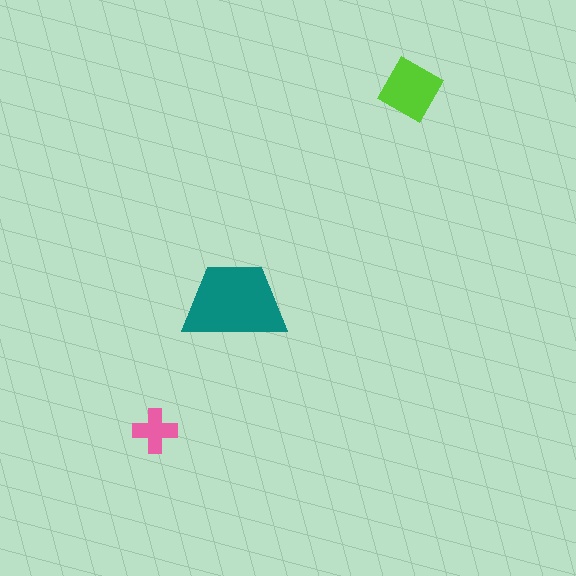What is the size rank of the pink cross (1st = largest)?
3rd.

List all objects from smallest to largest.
The pink cross, the lime square, the teal trapezoid.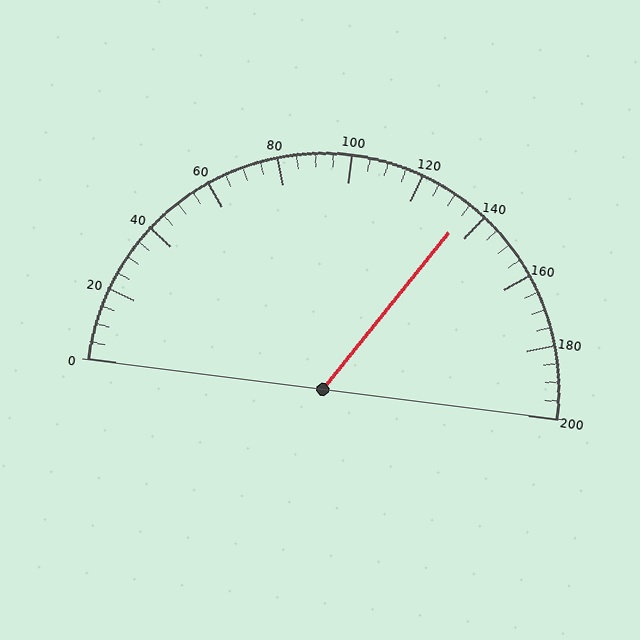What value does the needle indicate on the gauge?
The needle indicates approximately 135.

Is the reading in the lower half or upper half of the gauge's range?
The reading is in the upper half of the range (0 to 200).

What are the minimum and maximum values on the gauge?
The gauge ranges from 0 to 200.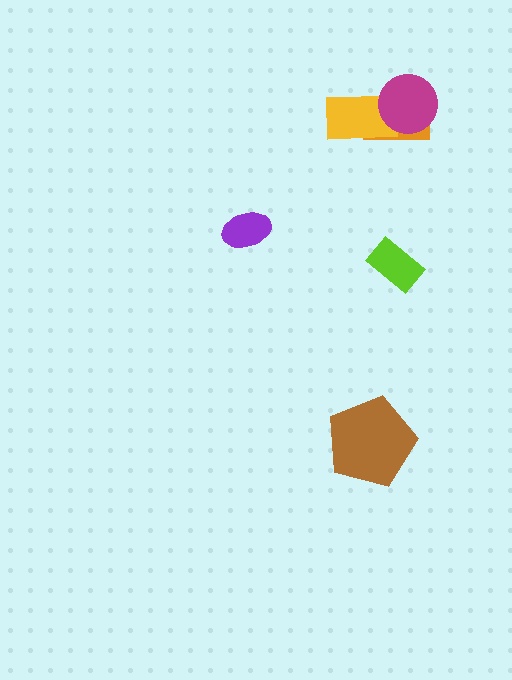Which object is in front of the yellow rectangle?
The magenta circle is in front of the yellow rectangle.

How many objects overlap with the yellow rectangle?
2 objects overlap with the yellow rectangle.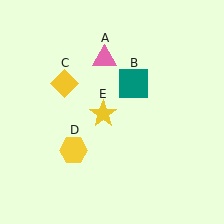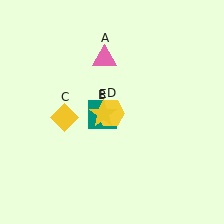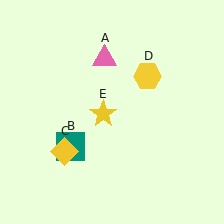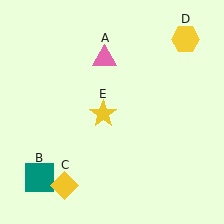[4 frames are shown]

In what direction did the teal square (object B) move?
The teal square (object B) moved down and to the left.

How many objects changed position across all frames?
3 objects changed position: teal square (object B), yellow diamond (object C), yellow hexagon (object D).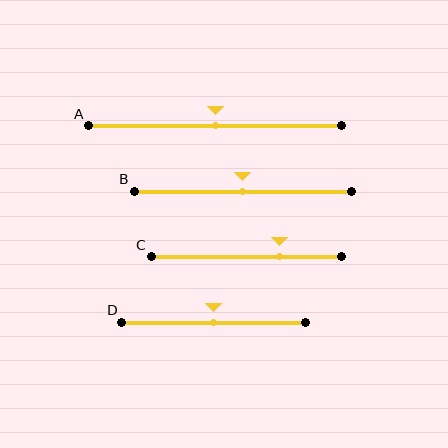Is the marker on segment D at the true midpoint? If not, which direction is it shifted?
Yes, the marker on segment D is at the true midpoint.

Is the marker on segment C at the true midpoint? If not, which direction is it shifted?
No, the marker on segment C is shifted to the right by about 17% of the segment length.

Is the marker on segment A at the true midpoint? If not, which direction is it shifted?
Yes, the marker on segment A is at the true midpoint.